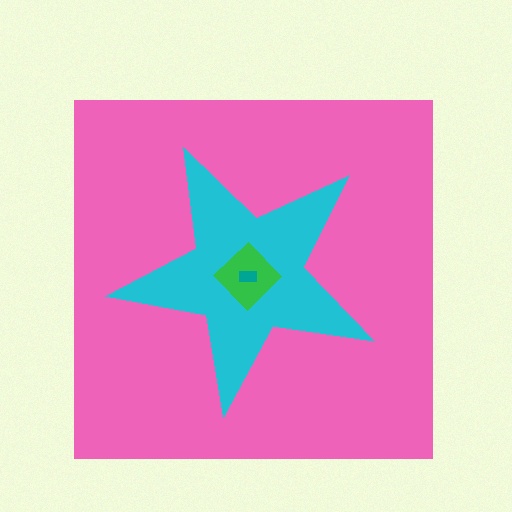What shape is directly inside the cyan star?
The green diamond.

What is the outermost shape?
The pink square.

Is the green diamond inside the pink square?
Yes.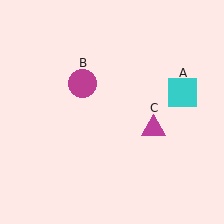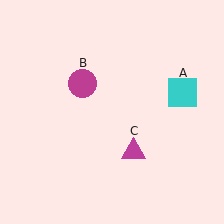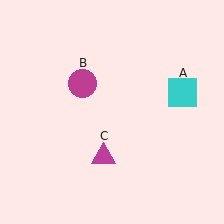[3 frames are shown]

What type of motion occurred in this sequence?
The magenta triangle (object C) rotated clockwise around the center of the scene.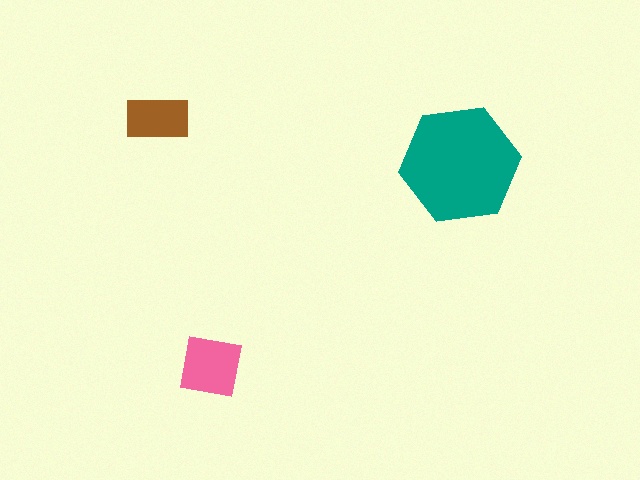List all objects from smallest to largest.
The brown rectangle, the pink square, the teal hexagon.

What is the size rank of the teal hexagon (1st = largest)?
1st.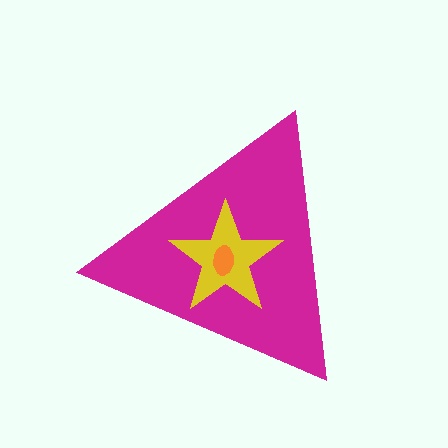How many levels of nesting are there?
3.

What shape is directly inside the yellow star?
The orange ellipse.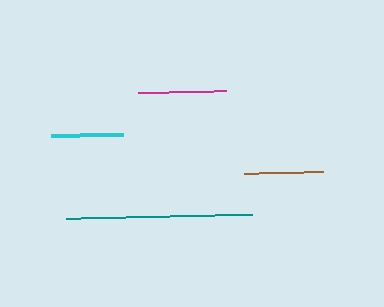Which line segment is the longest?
The teal line is the longest at approximately 186 pixels.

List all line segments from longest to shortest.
From longest to shortest: teal, magenta, brown, cyan.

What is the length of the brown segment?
The brown segment is approximately 79 pixels long.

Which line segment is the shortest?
The cyan line is the shortest at approximately 72 pixels.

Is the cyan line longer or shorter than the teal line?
The teal line is longer than the cyan line.